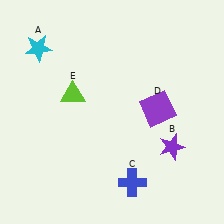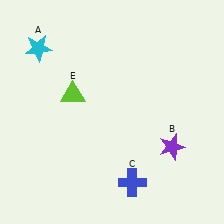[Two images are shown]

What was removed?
The purple square (D) was removed in Image 2.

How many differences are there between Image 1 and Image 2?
There is 1 difference between the two images.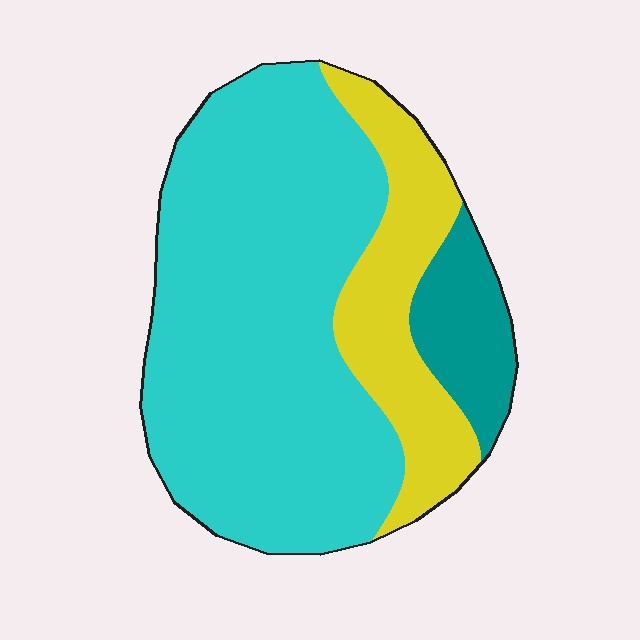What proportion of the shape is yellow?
Yellow takes up about one fifth (1/5) of the shape.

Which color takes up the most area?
Cyan, at roughly 65%.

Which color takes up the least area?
Teal, at roughly 10%.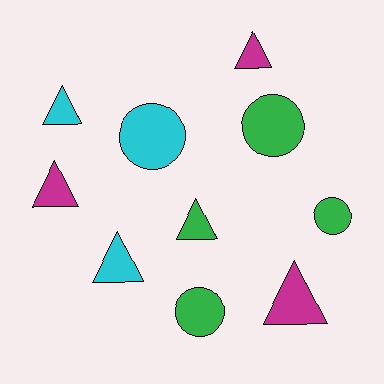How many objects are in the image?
There are 10 objects.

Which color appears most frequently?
Green, with 4 objects.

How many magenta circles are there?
There are no magenta circles.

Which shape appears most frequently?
Triangle, with 6 objects.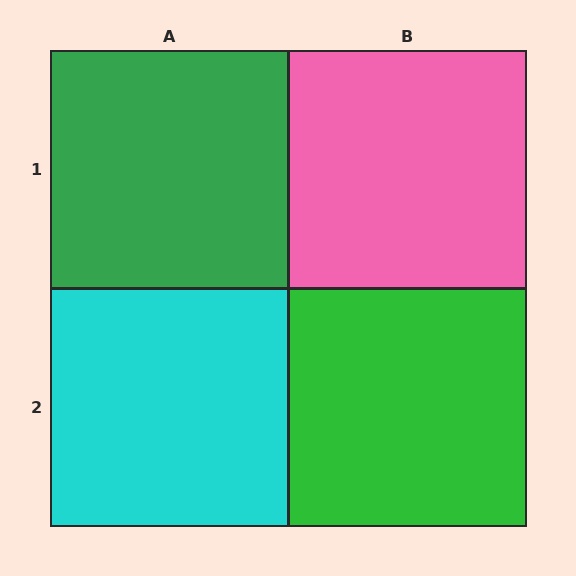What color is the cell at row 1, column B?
Pink.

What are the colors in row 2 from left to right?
Cyan, green.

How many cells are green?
2 cells are green.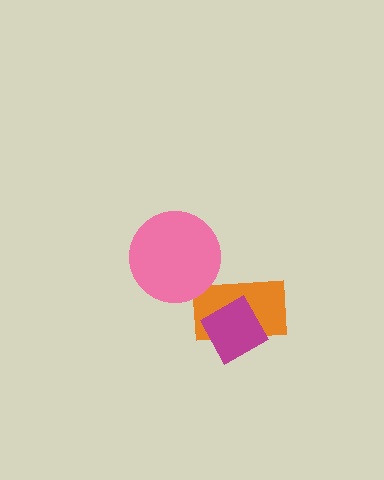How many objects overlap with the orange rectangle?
1 object overlaps with the orange rectangle.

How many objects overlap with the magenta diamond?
1 object overlaps with the magenta diamond.